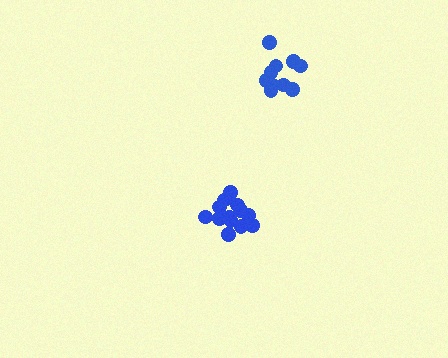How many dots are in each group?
Group 1: 13 dots, Group 2: 10 dots (23 total).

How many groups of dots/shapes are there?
There are 2 groups.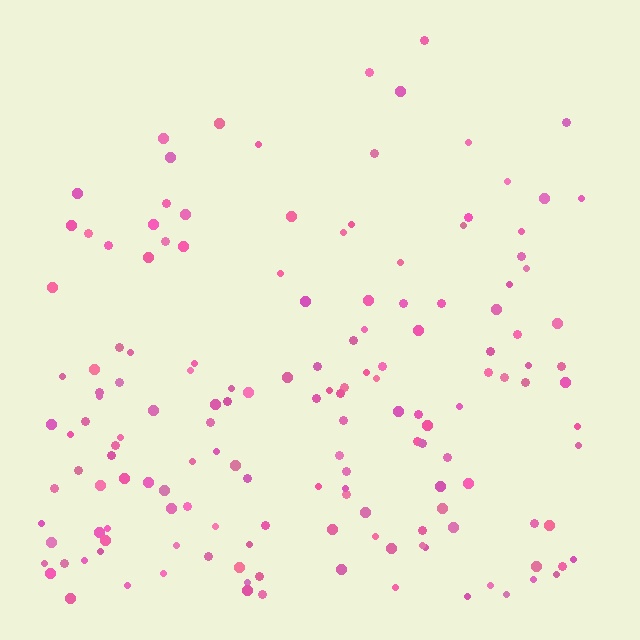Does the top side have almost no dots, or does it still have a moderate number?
Still a moderate number, just noticeably fewer than the bottom.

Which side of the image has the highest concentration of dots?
The bottom.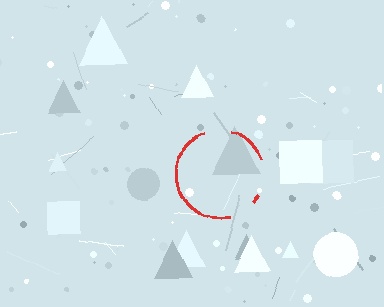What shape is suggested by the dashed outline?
The dashed outline suggests a circle.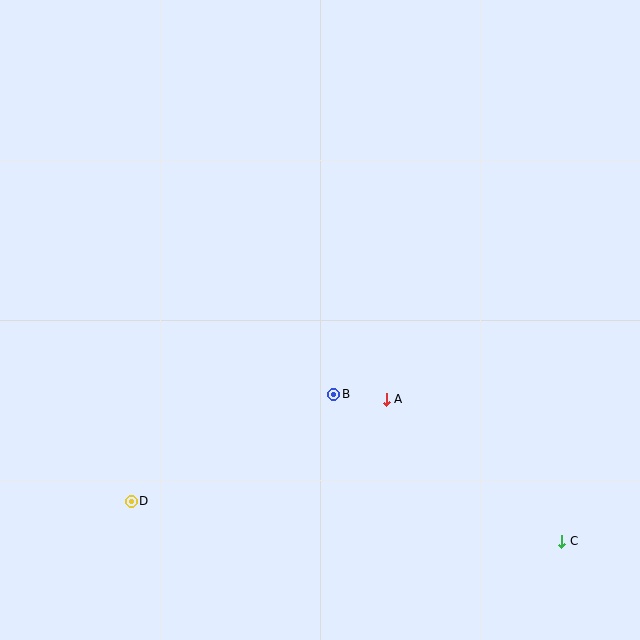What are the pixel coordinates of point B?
Point B is at (334, 394).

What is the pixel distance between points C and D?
The distance between C and D is 432 pixels.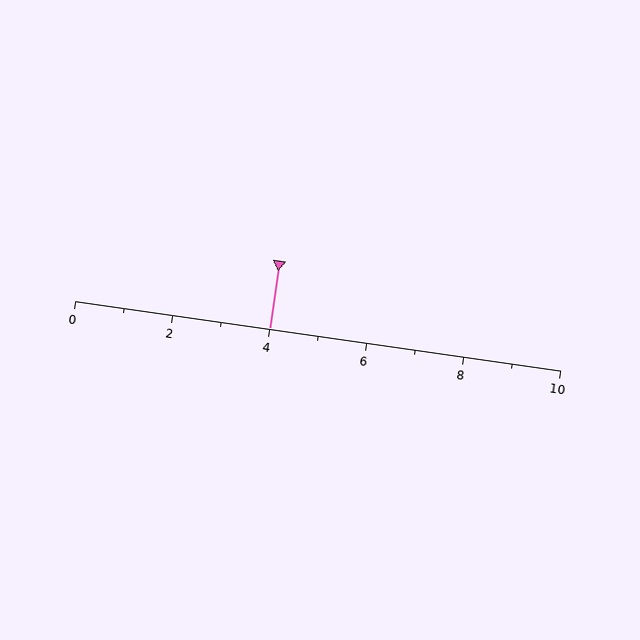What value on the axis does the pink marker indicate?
The marker indicates approximately 4.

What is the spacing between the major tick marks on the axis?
The major ticks are spaced 2 apart.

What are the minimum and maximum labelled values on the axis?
The axis runs from 0 to 10.